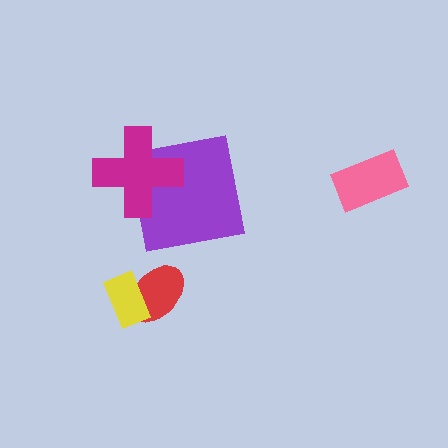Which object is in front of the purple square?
The magenta cross is in front of the purple square.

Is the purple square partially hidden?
Yes, it is partially covered by another shape.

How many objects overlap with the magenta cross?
1 object overlaps with the magenta cross.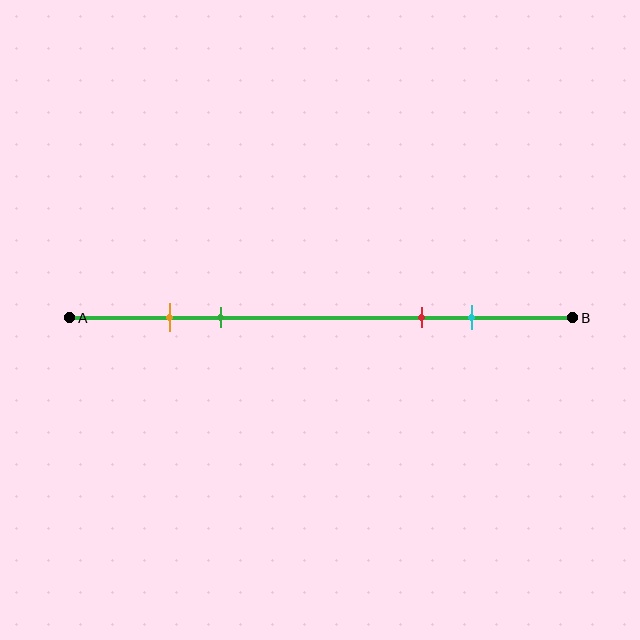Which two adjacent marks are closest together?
The orange and green marks are the closest adjacent pair.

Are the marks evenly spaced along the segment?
No, the marks are not evenly spaced.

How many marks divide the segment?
There are 4 marks dividing the segment.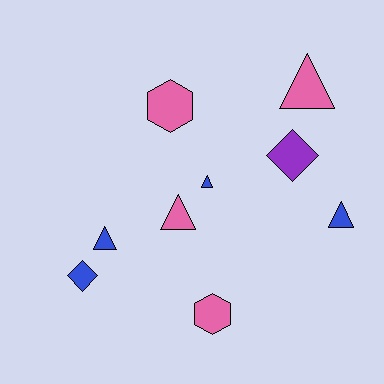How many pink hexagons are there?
There are 2 pink hexagons.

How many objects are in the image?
There are 9 objects.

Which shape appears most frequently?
Triangle, with 5 objects.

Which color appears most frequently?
Blue, with 4 objects.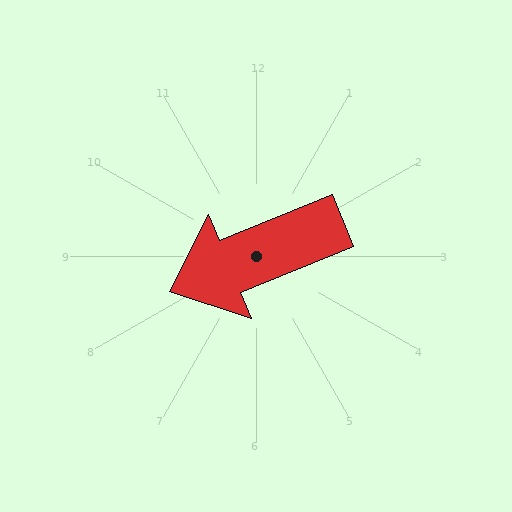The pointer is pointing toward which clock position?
Roughly 8 o'clock.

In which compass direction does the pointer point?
West.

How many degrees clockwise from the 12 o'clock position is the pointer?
Approximately 248 degrees.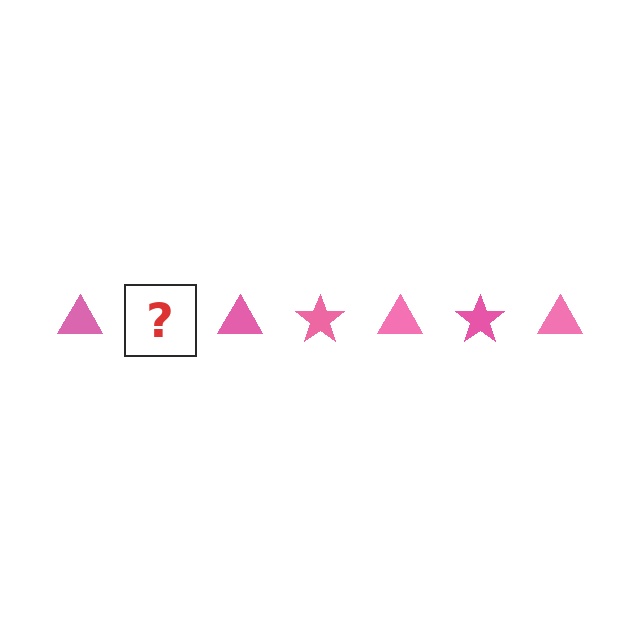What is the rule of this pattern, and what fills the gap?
The rule is that the pattern cycles through triangle, star shapes in pink. The gap should be filled with a pink star.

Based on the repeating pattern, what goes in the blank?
The blank should be a pink star.